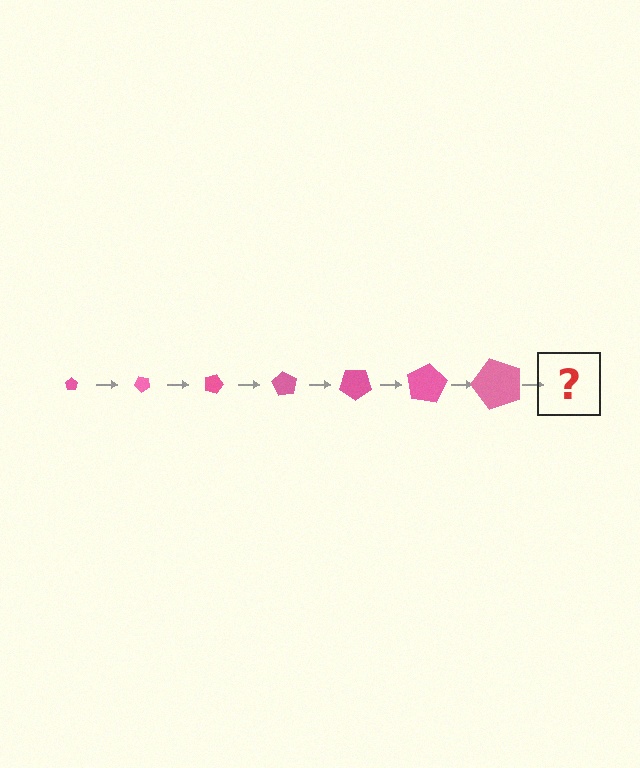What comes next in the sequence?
The next element should be a pentagon, larger than the previous one and rotated 315 degrees from the start.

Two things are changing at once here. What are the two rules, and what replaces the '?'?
The two rules are that the pentagon grows larger each step and it rotates 45 degrees each step. The '?' should be a pentagon, larger than the previous one and rotated 315 degrees from the start.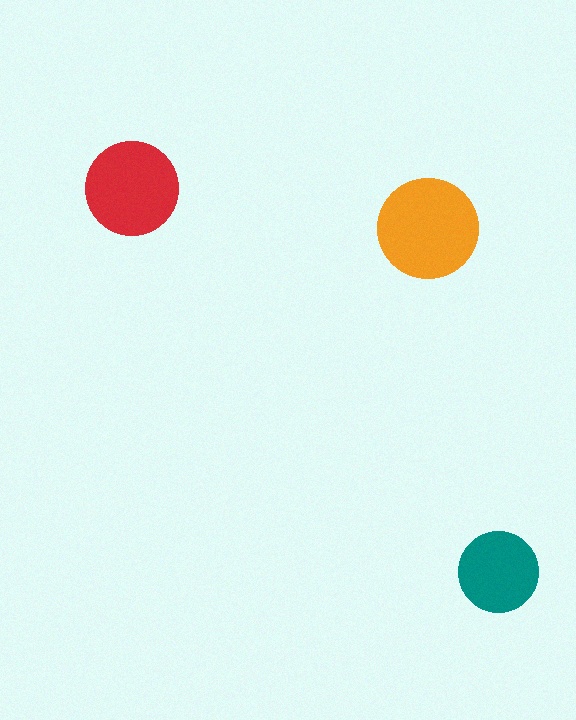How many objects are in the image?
There are 3 objects in the image.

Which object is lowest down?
The teal circle is bottommost.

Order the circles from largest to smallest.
the orange one, the red one, the teal one.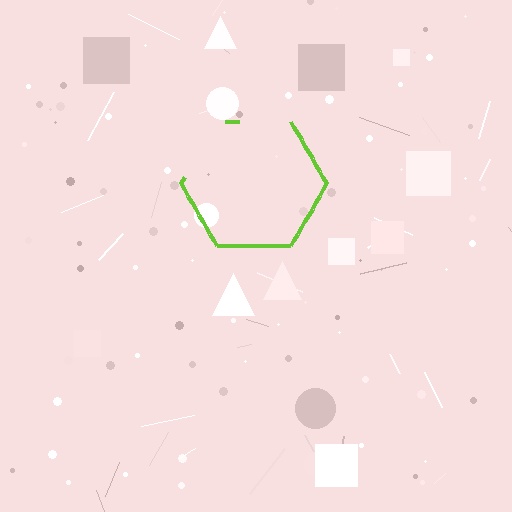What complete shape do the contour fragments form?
The contour fragments form a hexagon.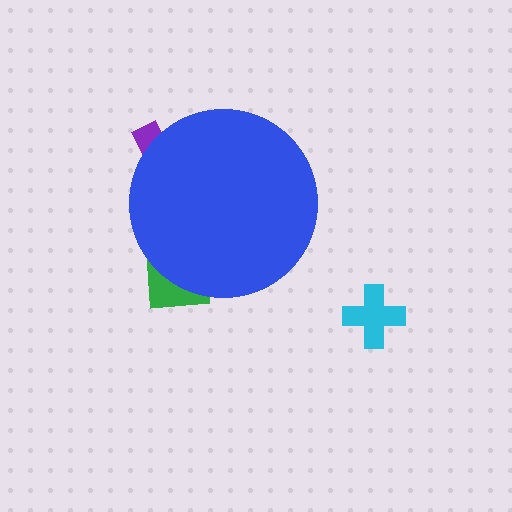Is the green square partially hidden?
Yes, the green square is partially hidden behind the blue circle.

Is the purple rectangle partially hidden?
Yes, the purple rectangle is partially hidden behind the blue circle.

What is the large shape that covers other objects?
A blue circle.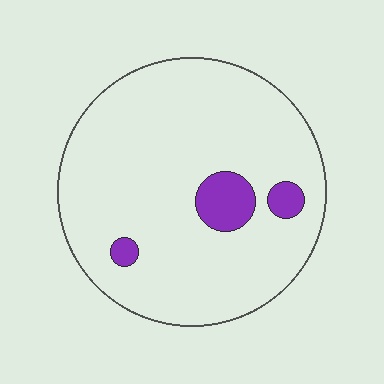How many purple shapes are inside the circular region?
3.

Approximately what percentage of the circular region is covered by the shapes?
Approximately 10%.